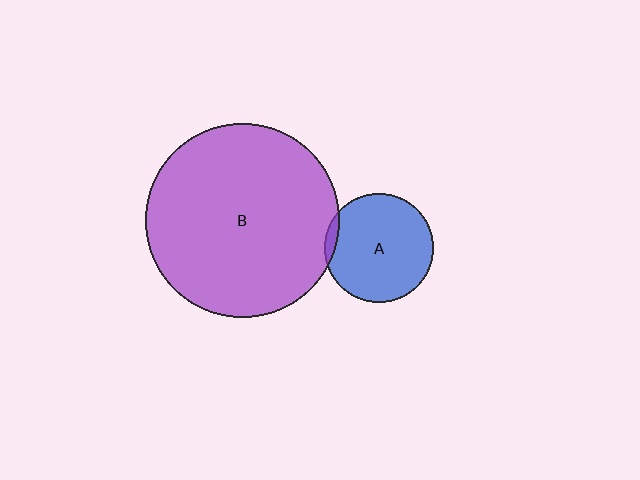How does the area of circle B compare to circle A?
Approximately 3.2 times.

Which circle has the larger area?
Circle B (purple).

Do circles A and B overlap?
Yes.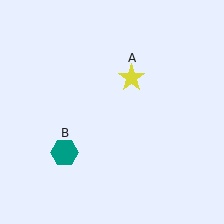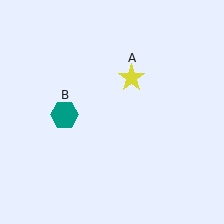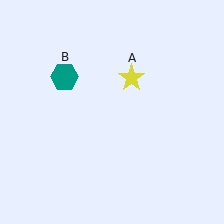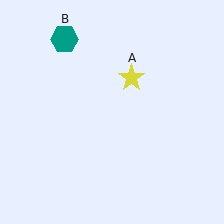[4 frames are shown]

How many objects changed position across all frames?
1 object changed position: teal hexagon (object B).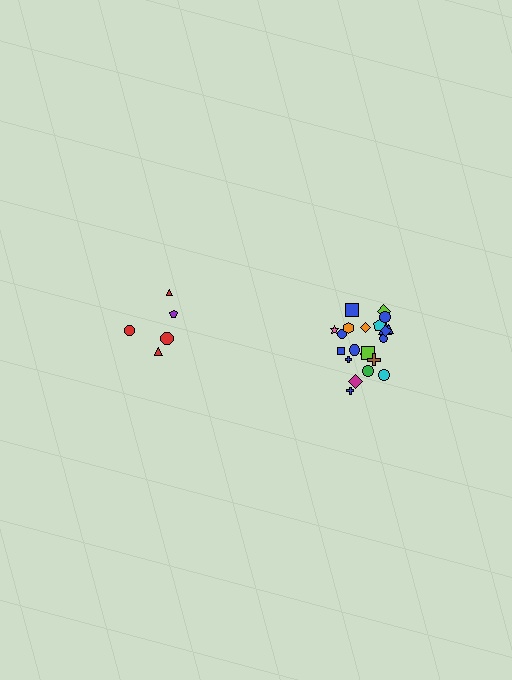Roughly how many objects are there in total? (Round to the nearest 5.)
Roughly 25 objects in total.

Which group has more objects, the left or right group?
The right group.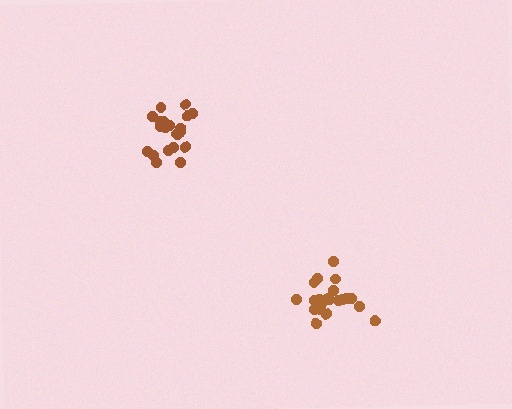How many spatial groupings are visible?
There are 2 spatial groupings.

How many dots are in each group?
Group 1: 21 dots, Group 2: 21 dots (42 total).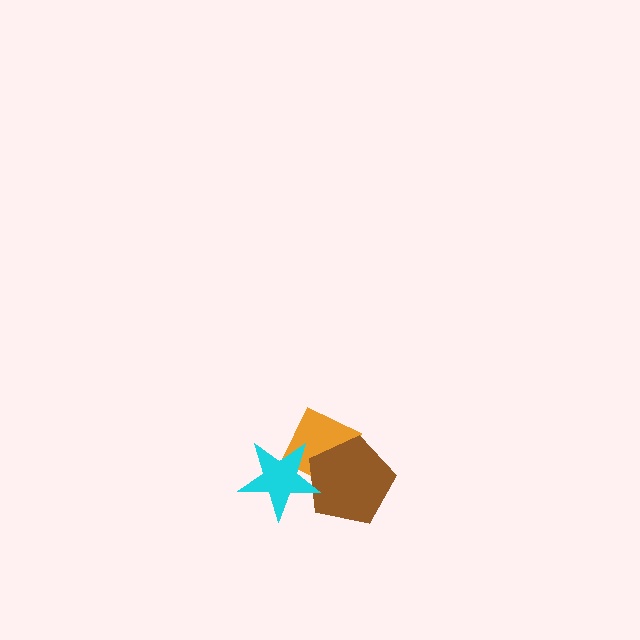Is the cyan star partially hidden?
No, no other shape covers it.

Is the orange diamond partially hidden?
Yes, it is partially covered by another shape.